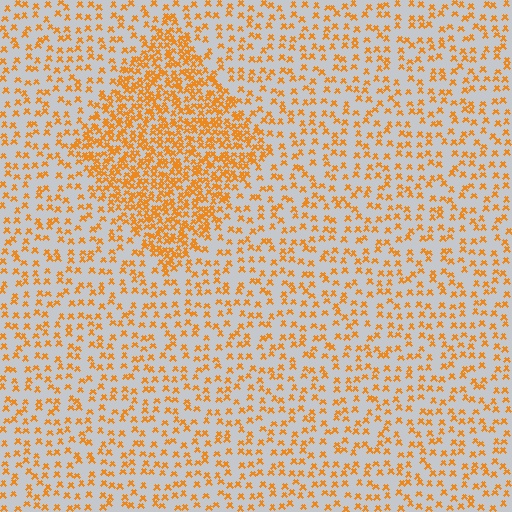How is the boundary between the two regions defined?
The boundary is defined by a change in element density (approximately 2.5x ratio). All elements are the same color, size, and shape.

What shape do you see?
I see a diamond.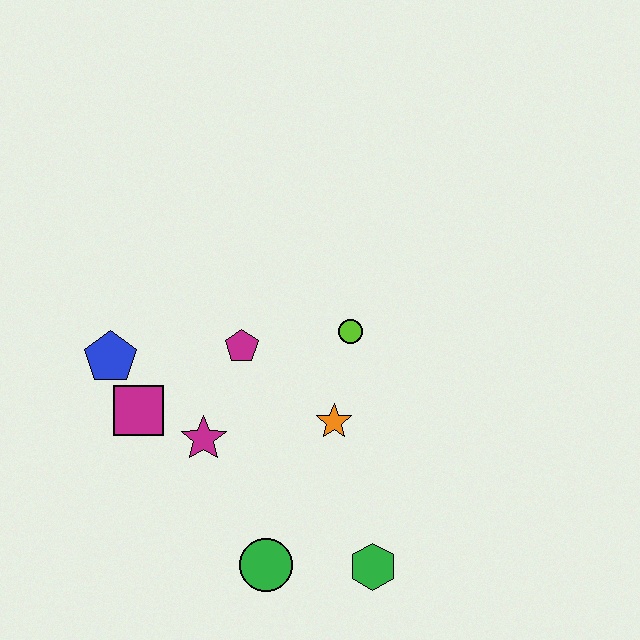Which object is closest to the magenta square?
The blue pentagon is closest to the magenta square.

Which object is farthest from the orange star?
The blue pentagon is farthest from the orange star.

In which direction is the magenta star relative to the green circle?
The magenta star is above the green circle.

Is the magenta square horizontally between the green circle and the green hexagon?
No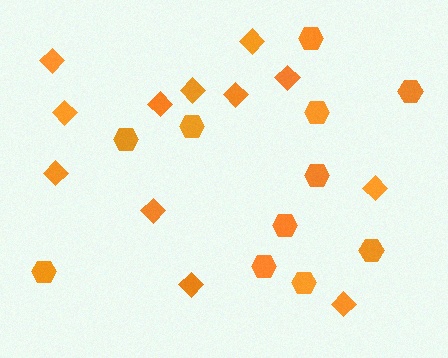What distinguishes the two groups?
There are 2 groups: one group of hexagons (11) and one group of diamonds (12).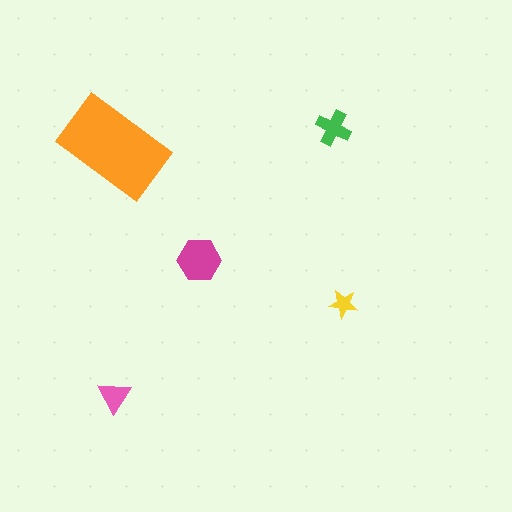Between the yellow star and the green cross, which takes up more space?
The green cross.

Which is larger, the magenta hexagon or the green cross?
The magenta hexagon.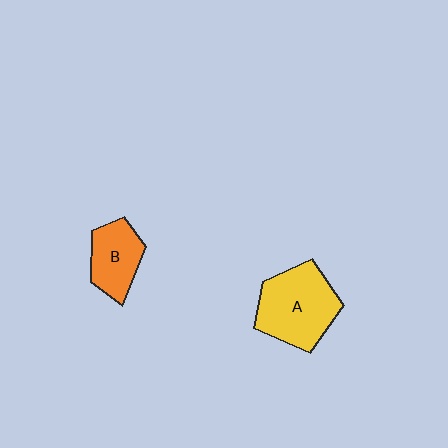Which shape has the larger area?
Shape A (yellow).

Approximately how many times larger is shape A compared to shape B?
Approximately 1.6 times.